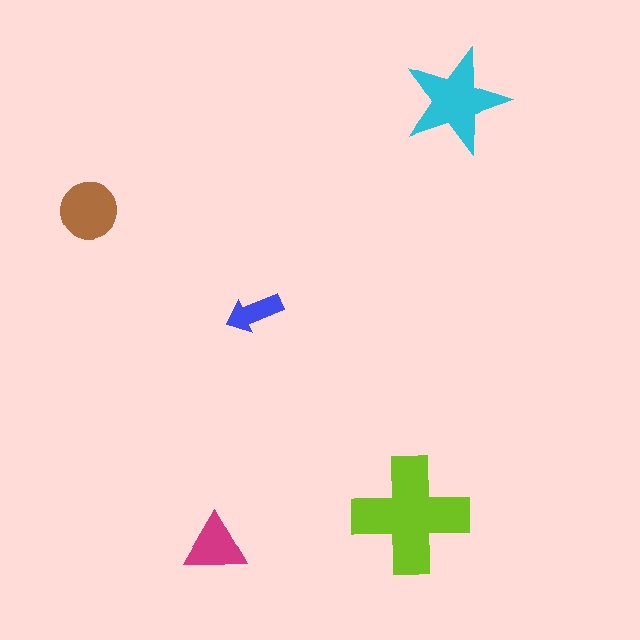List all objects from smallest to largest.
The blue arrow, the magenta triangle, the brown circle, the cyan star, the lime cross.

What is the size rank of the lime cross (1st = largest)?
1st.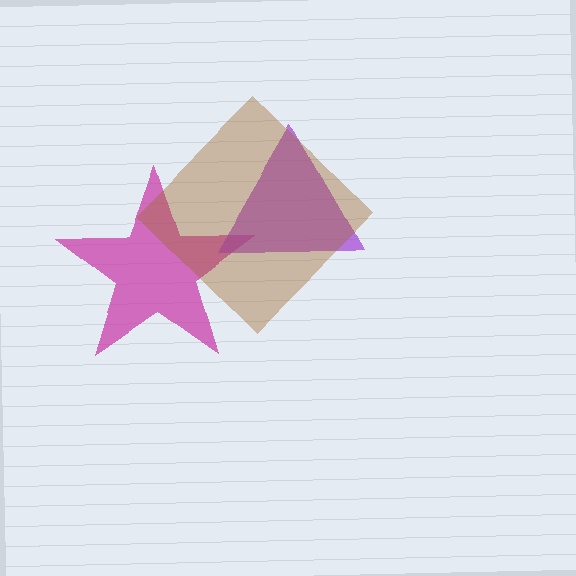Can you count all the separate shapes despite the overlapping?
Yes, there are 3 separate shapes.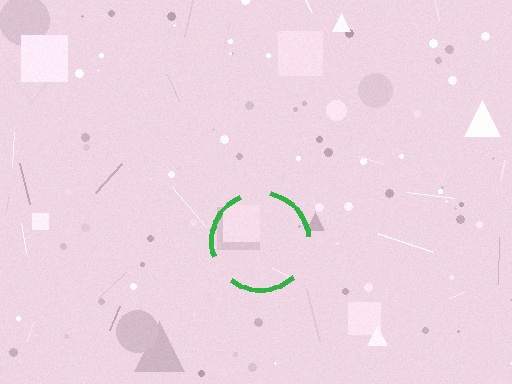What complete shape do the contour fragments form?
The contour fragments form a circle.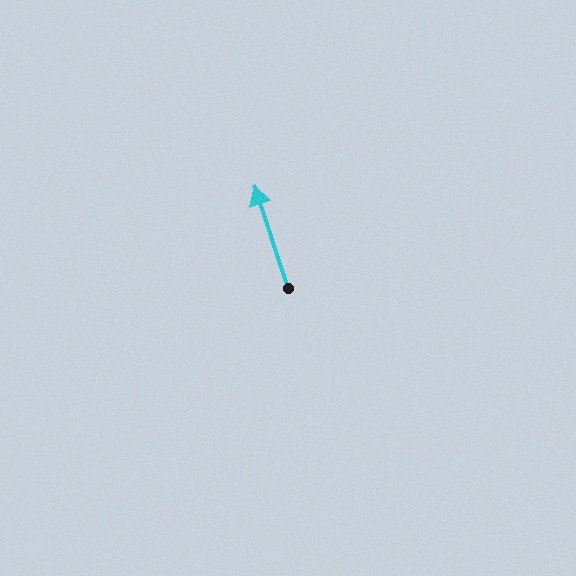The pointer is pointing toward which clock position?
Roughly 11 o'clock.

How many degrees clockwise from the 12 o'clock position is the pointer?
Approximately 342 degrees.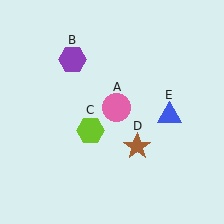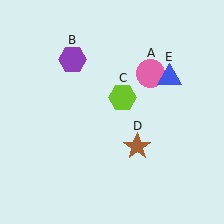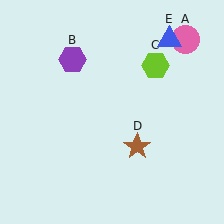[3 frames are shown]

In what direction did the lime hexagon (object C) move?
The lime hexagon (object C) moved up and to the right.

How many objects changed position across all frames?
3 objects changed position: pink circle (object A), lime hexagon (object C), blue triangle (object E).